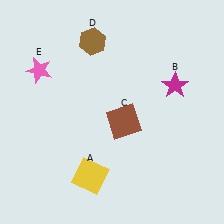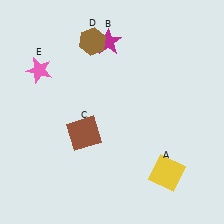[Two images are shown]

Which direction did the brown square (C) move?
The brown square (C) moved left.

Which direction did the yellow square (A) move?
The yellow square (A) moved right.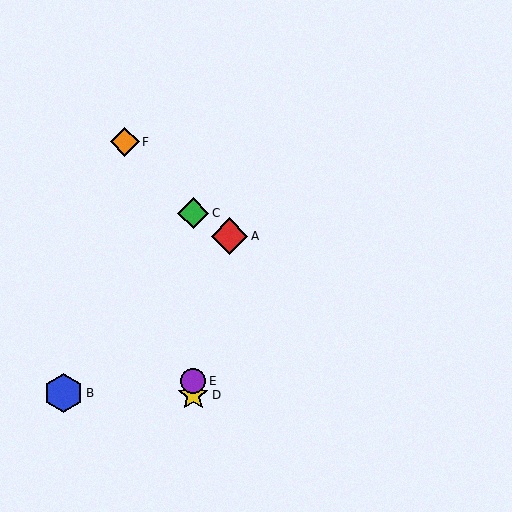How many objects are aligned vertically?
3 objects (C, D, E) are aligned vertically.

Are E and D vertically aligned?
Yes, both are at x≈193.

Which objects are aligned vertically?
Objects C, D, E are aligned vertically.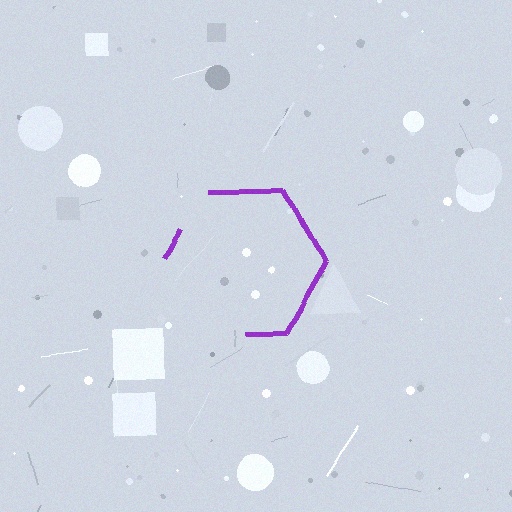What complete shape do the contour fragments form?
The contour fragments form a hexagon.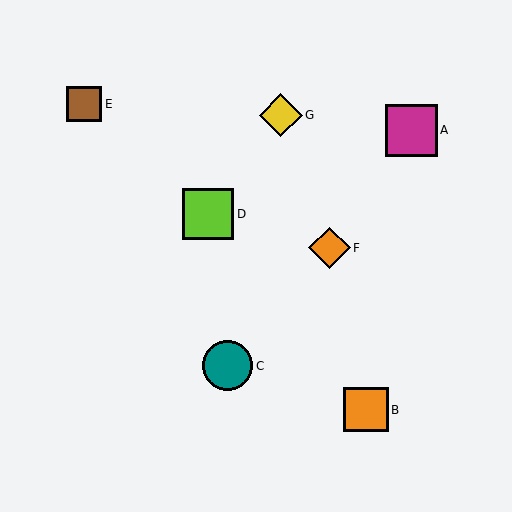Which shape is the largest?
The magenta square (labeled A) is the largest.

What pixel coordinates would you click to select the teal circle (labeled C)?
Click at (228, 366) to select the teal circle C.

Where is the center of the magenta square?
The center of the magenta square is at (412, 130).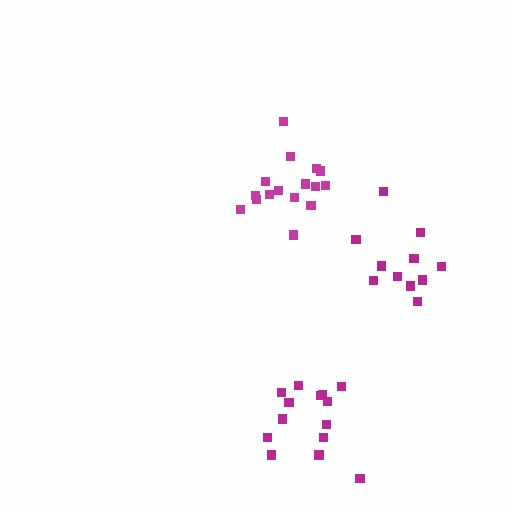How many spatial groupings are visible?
There are 3 spatial groupings.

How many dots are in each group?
Group 1: 11 dots, Group 2: 16 dots, Group 3: 14 dots (41 total).